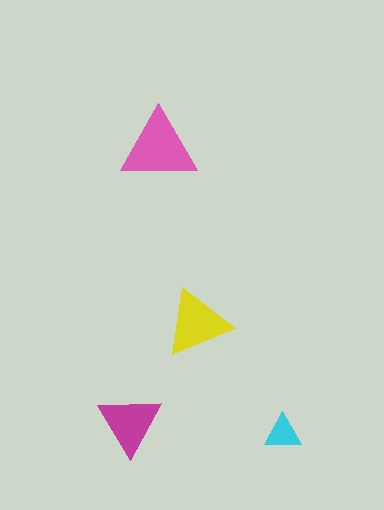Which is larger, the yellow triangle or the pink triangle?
The pink one.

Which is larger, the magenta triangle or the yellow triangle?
The yellow one.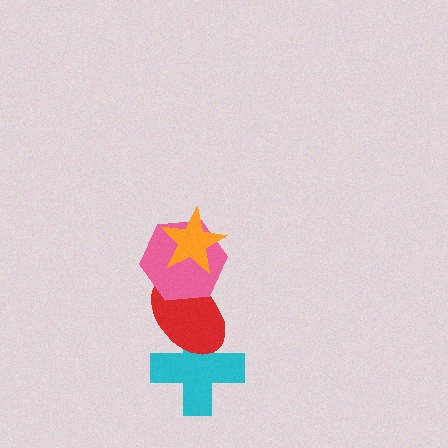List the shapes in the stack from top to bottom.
From top to bottom: the orange star, the pink hexagon, the red ellipse, the cyan cross.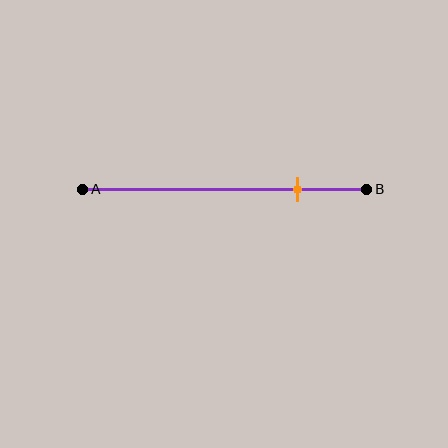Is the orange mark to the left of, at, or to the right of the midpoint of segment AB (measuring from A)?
The orange mark is to the right of the midpoint of segment AB.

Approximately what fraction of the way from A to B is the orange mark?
The orange mark is approximately 75% of the way from A to B.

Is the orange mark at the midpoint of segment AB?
No, the mark is at about 75% from A, not at the 50% midpoint.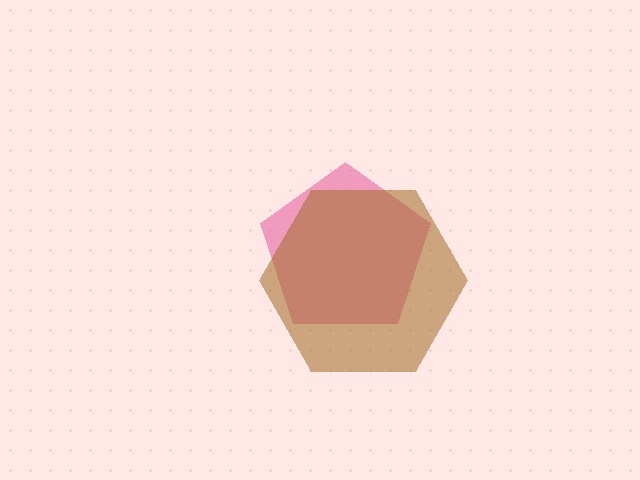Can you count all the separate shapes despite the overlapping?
Yes, there are 2 separate shapes.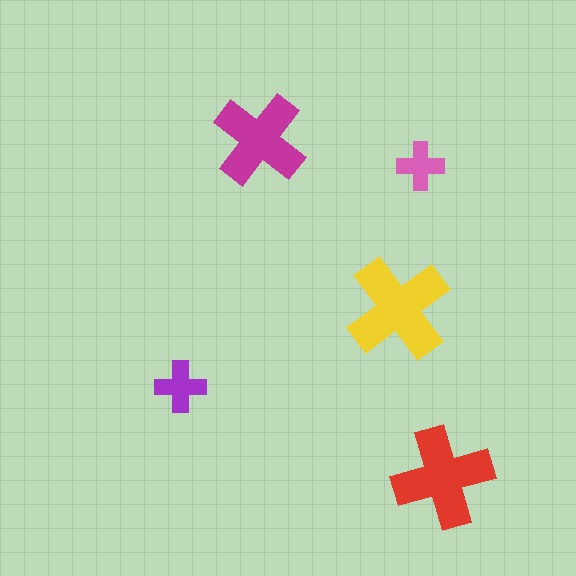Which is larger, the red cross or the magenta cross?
The red one.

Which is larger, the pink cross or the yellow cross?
The yellow one.